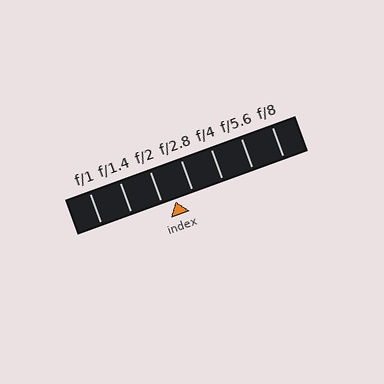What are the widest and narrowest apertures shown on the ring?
The widest aperture shown is f/1 and the narrowest is f/8.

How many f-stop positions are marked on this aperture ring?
There are 7 f-stop positions marked.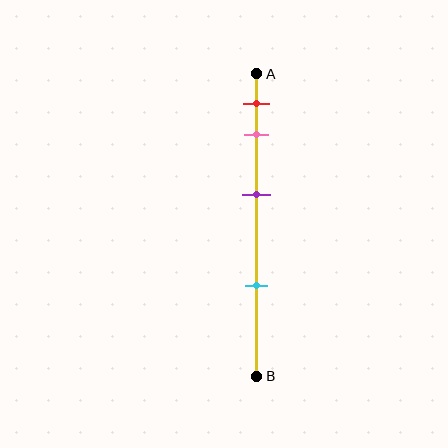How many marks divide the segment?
There are 4 marks dividing the segment.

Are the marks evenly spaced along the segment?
No, the marks are not evenly spaced.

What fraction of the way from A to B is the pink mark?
The pink mark is approximately 20% (0.2) of the way from A to B.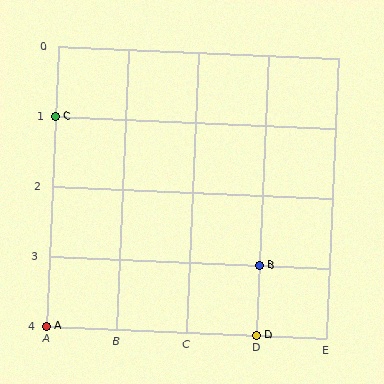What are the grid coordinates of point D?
Point D is at grid coordinates (D, 4).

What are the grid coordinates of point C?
Point C is at grid coordinates (A, 1).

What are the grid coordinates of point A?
Point A is at grid coordinates (A, 4).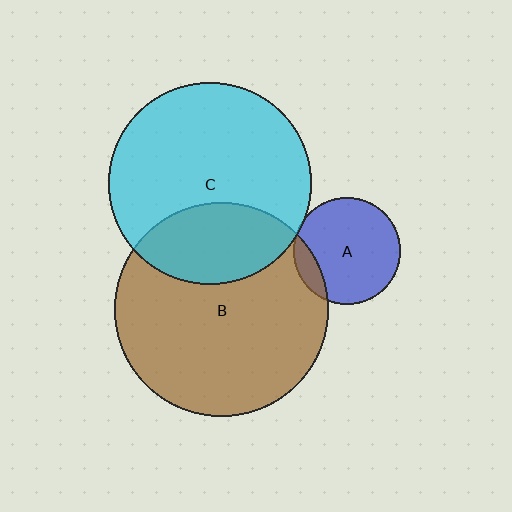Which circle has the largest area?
Circle B (brown).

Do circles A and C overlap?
Yes.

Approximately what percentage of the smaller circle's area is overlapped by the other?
Approximately 5%.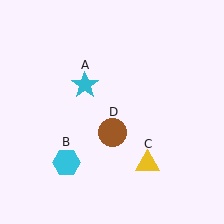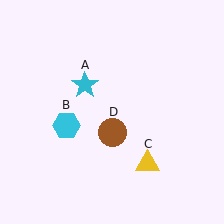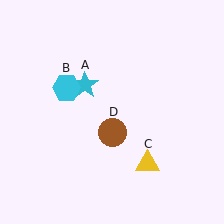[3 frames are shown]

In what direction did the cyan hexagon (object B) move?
The cyan hexagon (object B) moved up.